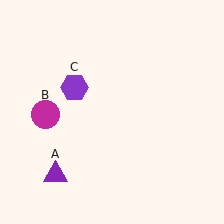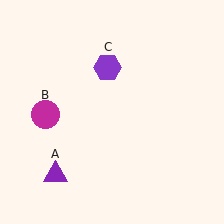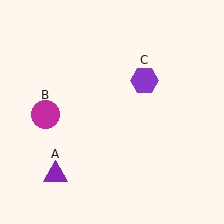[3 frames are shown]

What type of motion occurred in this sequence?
The purple hexagon (object C) rotated clockwise around the center of the scene.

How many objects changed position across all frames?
1 object changed position: purple hexagon (object C).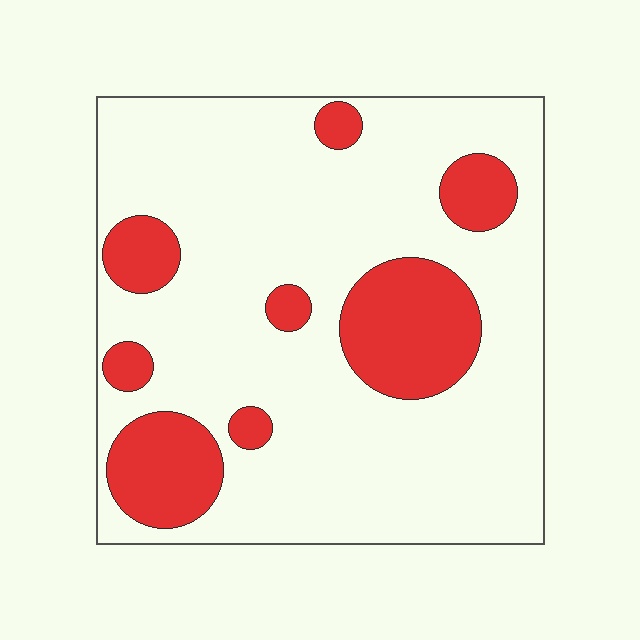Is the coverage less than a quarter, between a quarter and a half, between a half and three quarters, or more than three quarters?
Less than a quarter.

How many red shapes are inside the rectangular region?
8.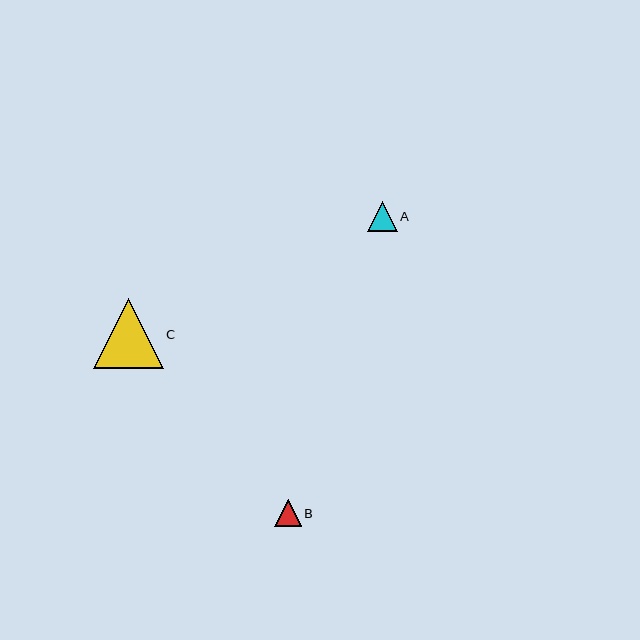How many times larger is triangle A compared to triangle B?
Triangle A is approximately 1.1 times the size of triangle B.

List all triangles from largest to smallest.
From largest to smallest: C, A, B.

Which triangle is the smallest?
Triangle B is the smallest with a size of approximately 26 pixels.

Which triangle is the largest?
Triangle C is the largest with a size of approximately 70 pixels.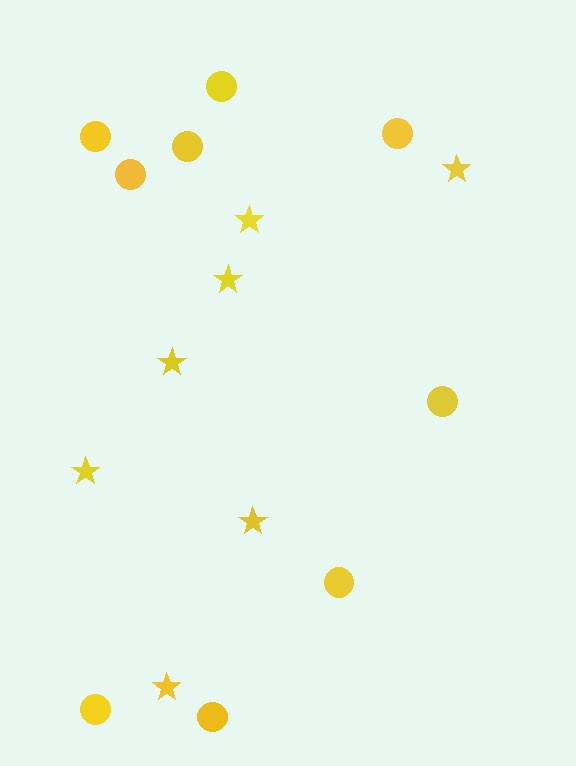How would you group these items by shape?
There are 2 groups: one group of circles (9) and one group of stars (7).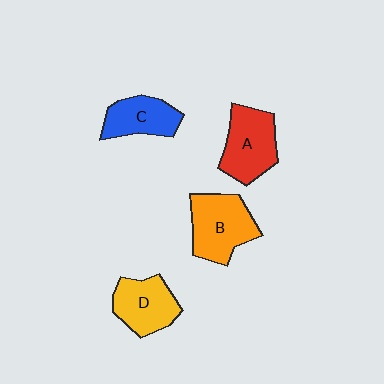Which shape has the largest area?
Shape B (orange).